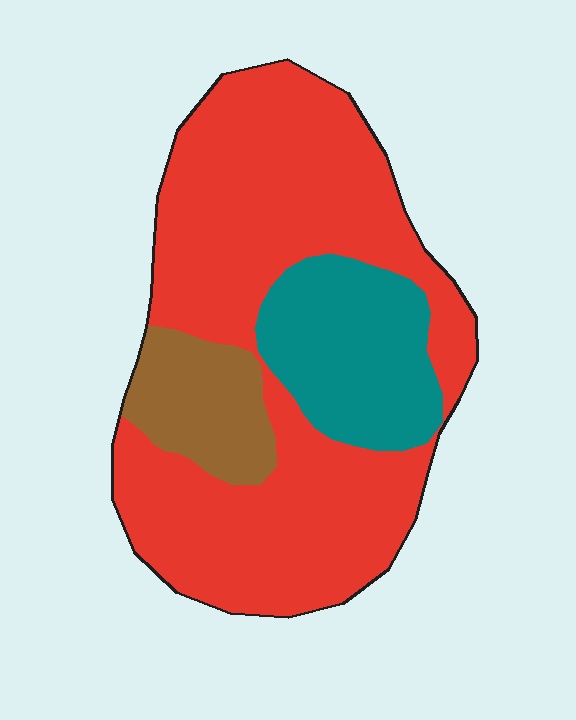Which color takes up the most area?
Red, at roughly 70%.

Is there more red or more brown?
Red.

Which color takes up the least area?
Brown, at roughly 10%.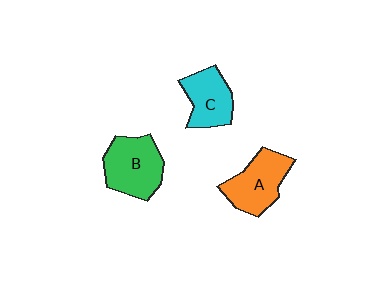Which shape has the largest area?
Shape B (green).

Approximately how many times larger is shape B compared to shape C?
Approximately 1.3 times.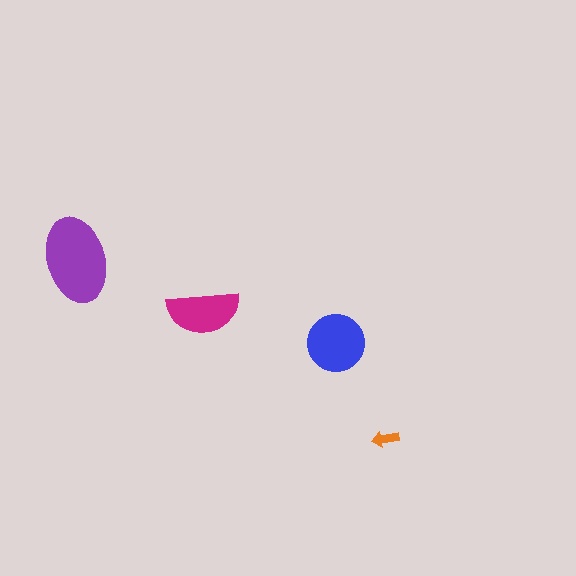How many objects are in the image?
There are 4 objects in the image.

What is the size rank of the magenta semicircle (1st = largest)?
3rd.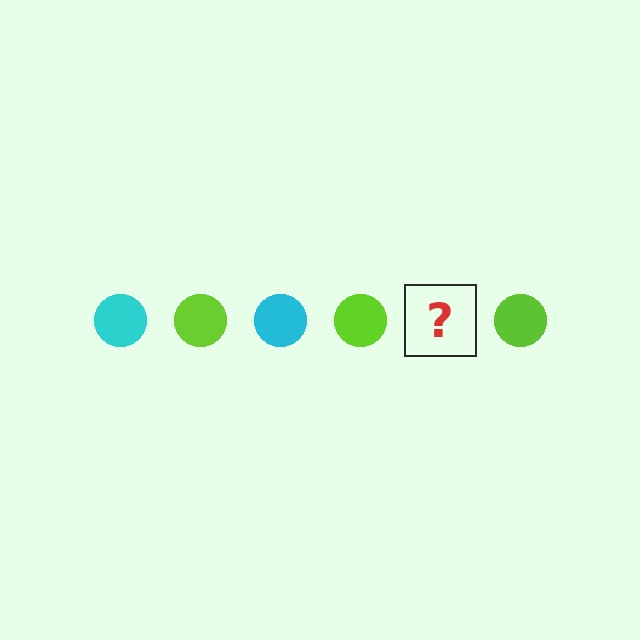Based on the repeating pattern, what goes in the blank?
The blank should be a cyan circle.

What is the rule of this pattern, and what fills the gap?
The rule is that the pattern cycles through cyan, lime circles. The gap should be filled with a cyan circle.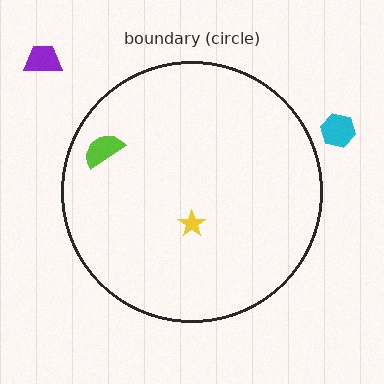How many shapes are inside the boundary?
2 inside, 2 outside.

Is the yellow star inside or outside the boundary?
Inside.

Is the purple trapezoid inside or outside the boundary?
Outside.